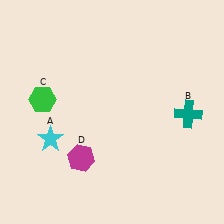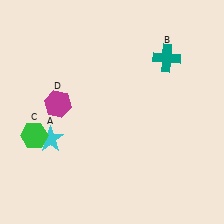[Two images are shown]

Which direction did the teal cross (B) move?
The teal cross (B) moved up.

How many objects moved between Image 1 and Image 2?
3 objects moved between the two images.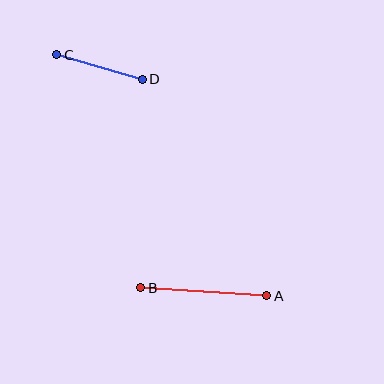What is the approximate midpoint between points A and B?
The midpoint is at approximately (204, 292) pixels.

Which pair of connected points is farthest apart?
Points A and B are farthest apart.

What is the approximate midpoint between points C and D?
The midpoint is at approximately (100, 67) pixels.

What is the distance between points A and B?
The distance is approximately 126 pixels.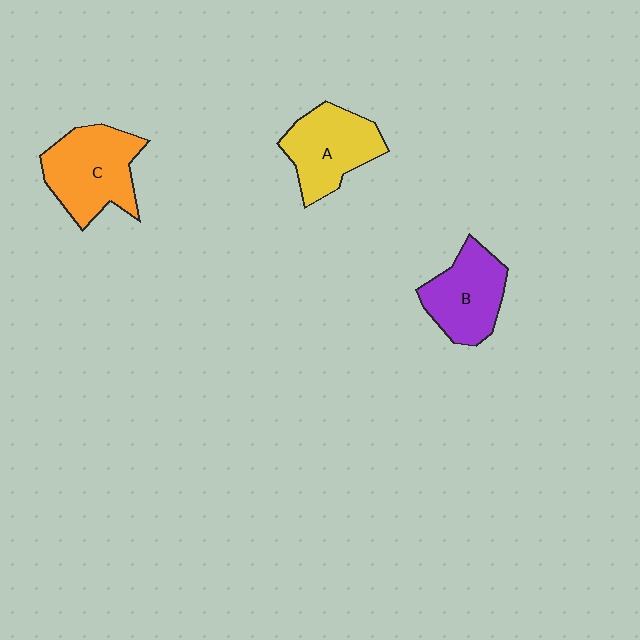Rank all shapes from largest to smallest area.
From largest to smallest: C (orange), A (yellow), B (purple).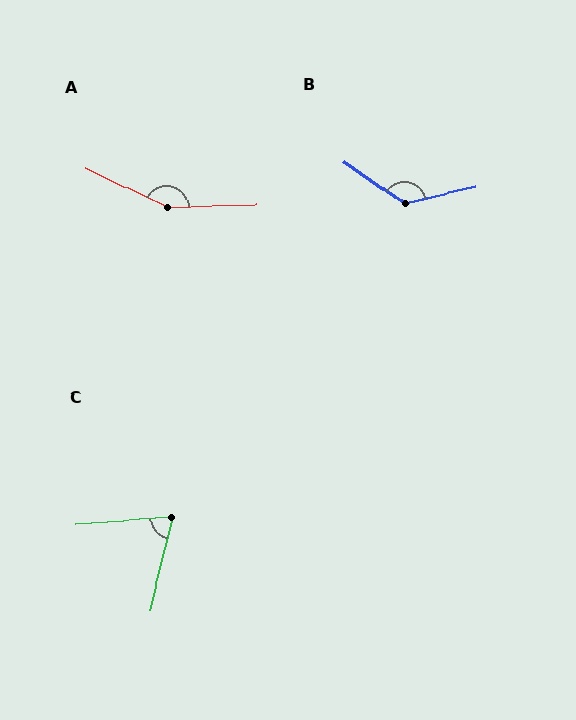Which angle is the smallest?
C, at approximately 72 degrees.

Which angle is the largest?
A, at approximately 153 degrees.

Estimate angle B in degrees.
Approximately 132 degrees.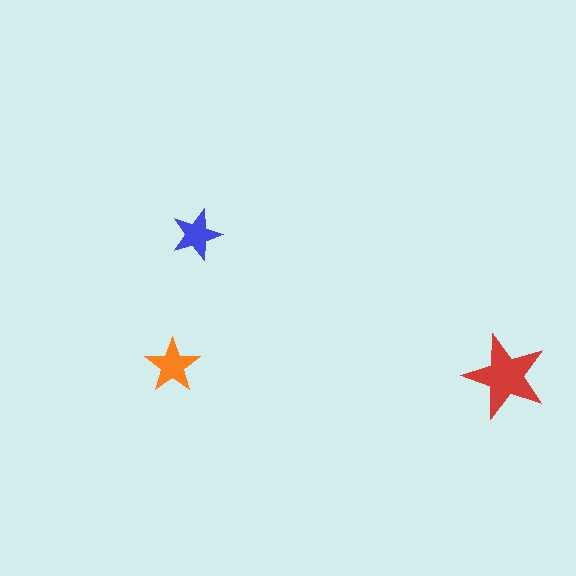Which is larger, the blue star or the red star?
The red one.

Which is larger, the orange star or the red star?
The red one.